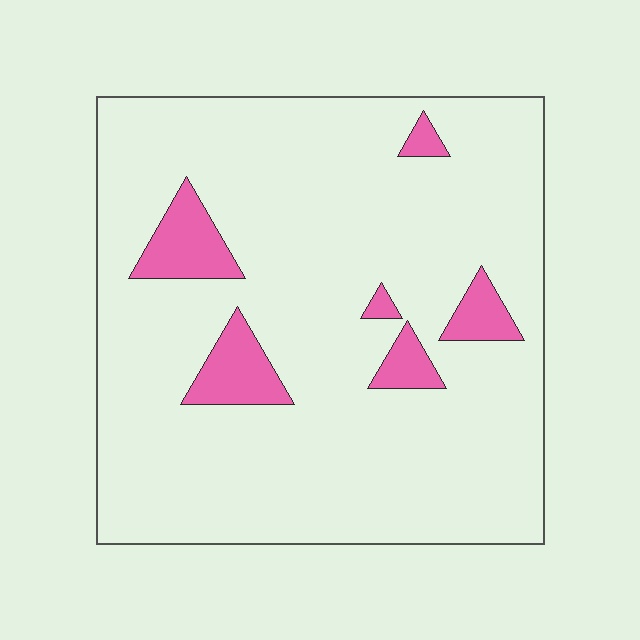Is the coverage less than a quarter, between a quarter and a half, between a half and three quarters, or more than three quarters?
Less than a quarter.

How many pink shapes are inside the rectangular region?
6.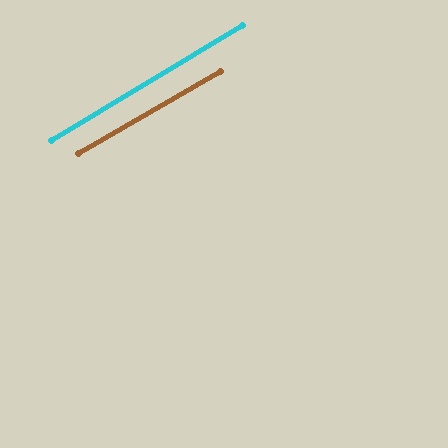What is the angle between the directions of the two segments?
Approximately 1 degree.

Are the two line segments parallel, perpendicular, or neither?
Parallel — their directions differ by only 0.9°.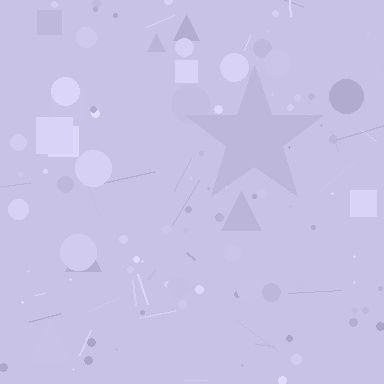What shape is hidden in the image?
A star is hidden in the image.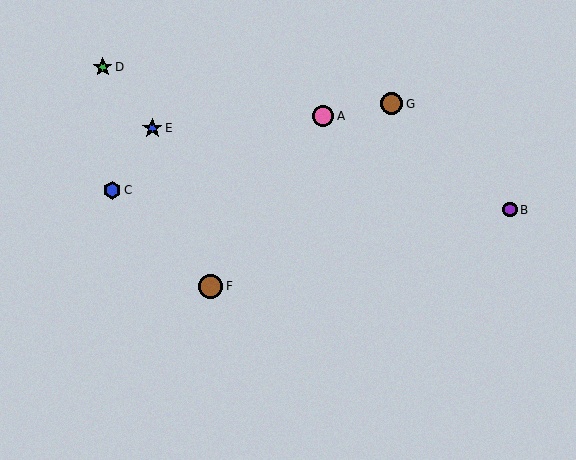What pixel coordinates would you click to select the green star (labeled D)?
Click at (103, 67) to select the green star D.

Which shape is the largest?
The brown circle (labeled F) is the largest.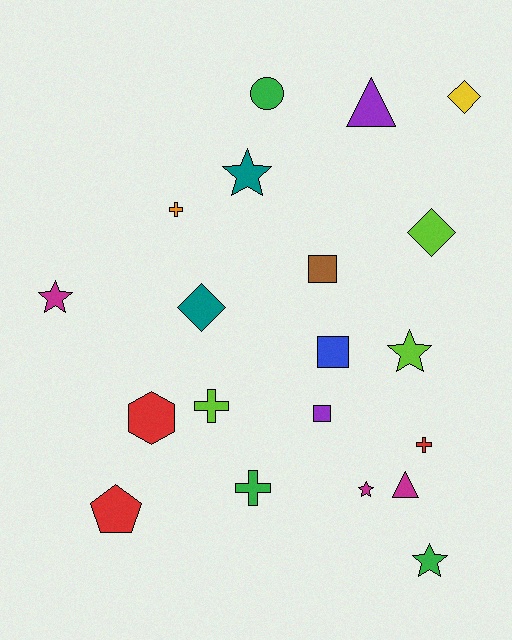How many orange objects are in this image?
There is 1 orange object.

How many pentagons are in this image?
There is 1 pentagon.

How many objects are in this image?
There are 20 objects.